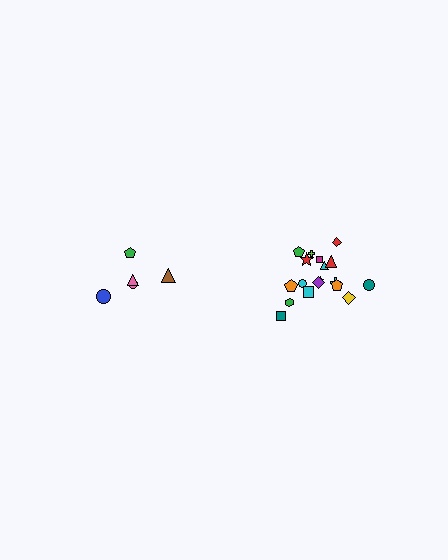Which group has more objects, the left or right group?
The right group.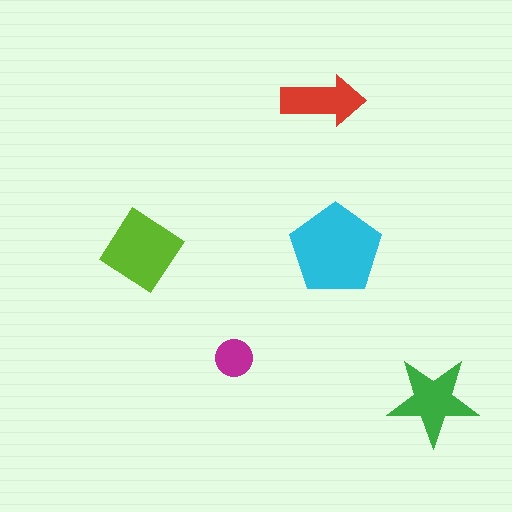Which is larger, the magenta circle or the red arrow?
The red arrow.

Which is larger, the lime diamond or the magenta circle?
The lime diamond.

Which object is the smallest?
The magenta circle.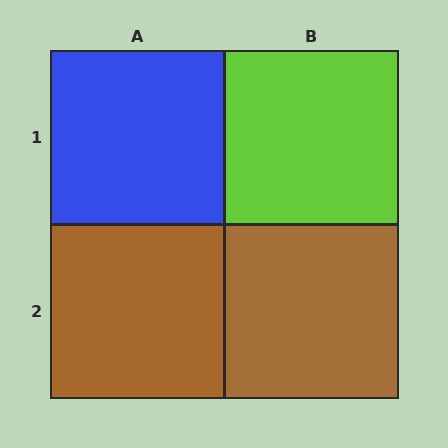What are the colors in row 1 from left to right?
Blue, lime.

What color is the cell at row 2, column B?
Brown.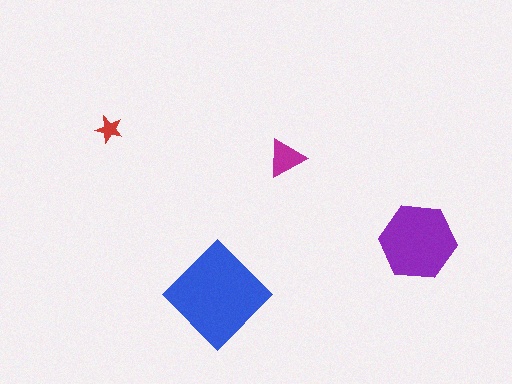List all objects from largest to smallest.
The blue diamond, the purple hexagon, the magenta triangle, the red star.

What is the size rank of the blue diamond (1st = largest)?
1st.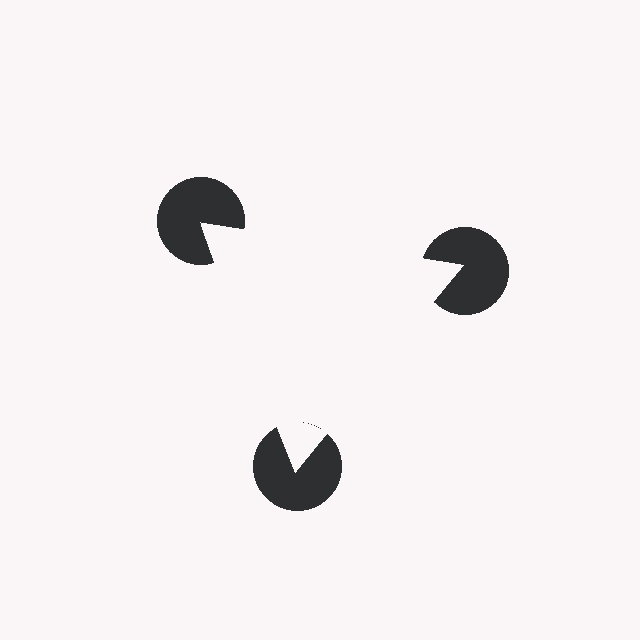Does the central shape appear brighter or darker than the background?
It typically appears slightly brighter than the background, even though no actual brightness change is drawn.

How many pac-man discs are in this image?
There are 3 — one at each vertex of the illusory triangle.